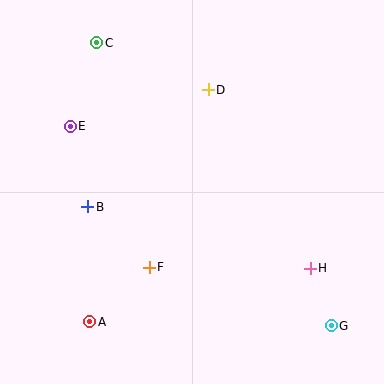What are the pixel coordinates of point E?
Point E is at (70, 126).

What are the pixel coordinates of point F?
Point F is at (149, 267).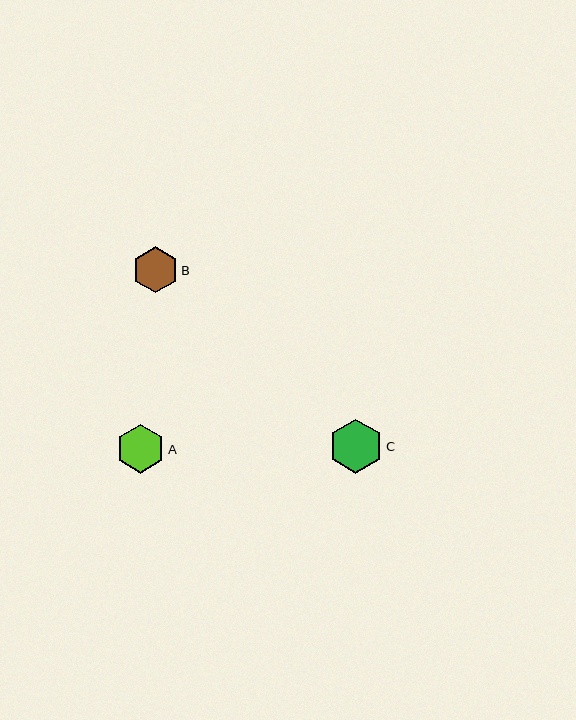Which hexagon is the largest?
Hexagon C is the largest with a size of approximately 54 pixels.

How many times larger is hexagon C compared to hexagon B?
Hexagon C is approximately 1.2 times the size of hexagon B.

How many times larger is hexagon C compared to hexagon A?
Hexagon C is approximately 1.1 times the size of hexagon A.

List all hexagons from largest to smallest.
From largest to smallest: C, A, B.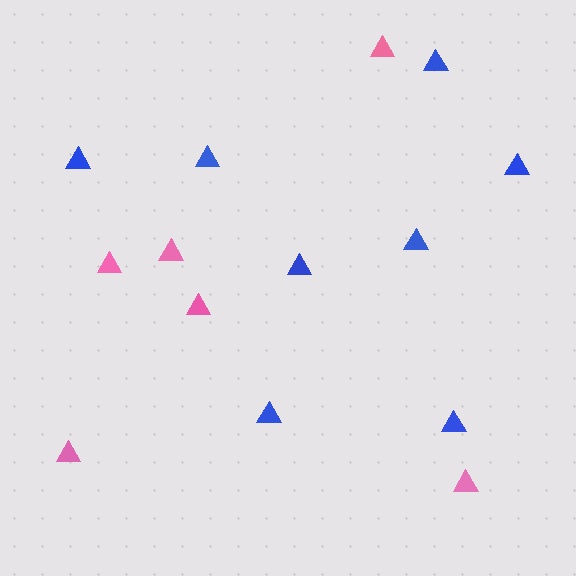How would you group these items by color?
There are 2 groups: one group of pink triangles (6) and one group of blue triangles (8).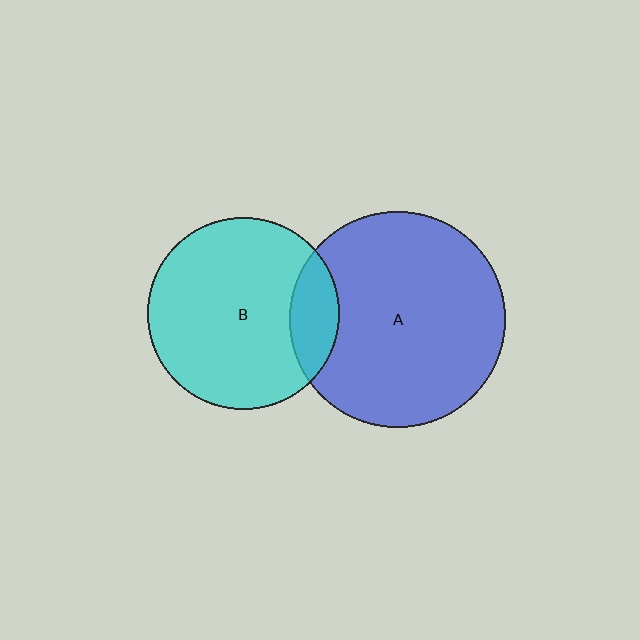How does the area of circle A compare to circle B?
Approximately 1.3 times.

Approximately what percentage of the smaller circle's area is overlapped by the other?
Approximately 15%.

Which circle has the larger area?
Circle A (blue).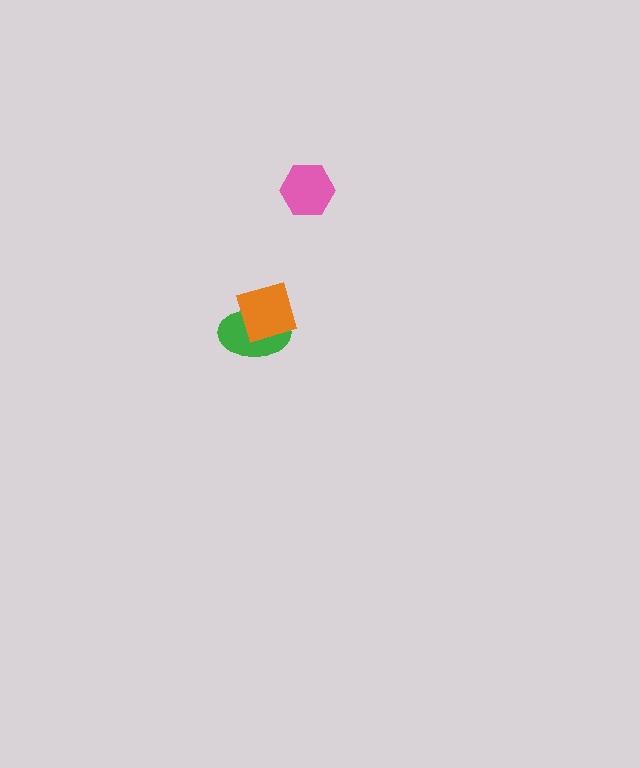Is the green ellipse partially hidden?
Yes, it is partially covered by another shape.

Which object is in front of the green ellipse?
The orange diamond is in front of the green ellipse.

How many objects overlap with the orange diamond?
1 object overlaps with the orange diamond.